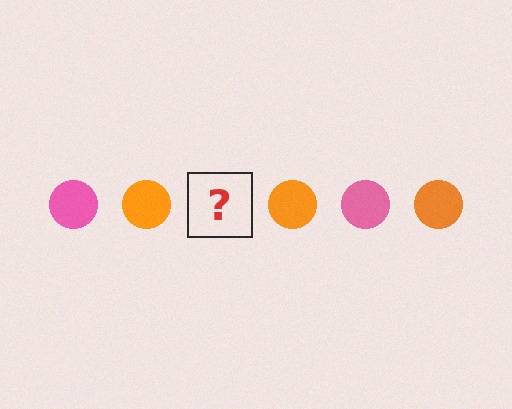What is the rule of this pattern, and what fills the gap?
The rule is that the pattern cycles through pink, orange circles. The gap should be filled with a pink circle.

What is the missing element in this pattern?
The missing element is a pink circle.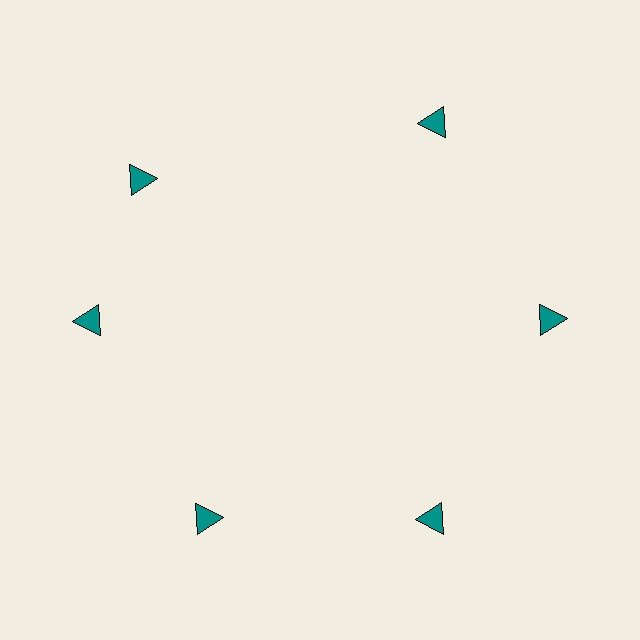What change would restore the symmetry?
The symmetry would be restored by rotating it back into even spacing with its neighbors so that all 6 triangles sit at equal angles and equal distance from the center.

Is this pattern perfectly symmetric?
No. The 6 teal triangles are arranged in a ring, but one element near the 11 o'clock position is rotated out of alignment along the ring, breaking the 6-fold rotational symmetry.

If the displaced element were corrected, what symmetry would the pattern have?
It would have 6-fold rotational symmetry — the pattern would map onto itself every 60 degrees.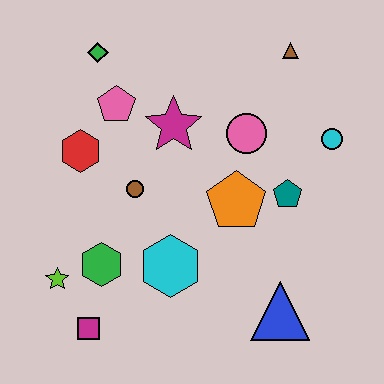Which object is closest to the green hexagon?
The lime star is closest to the green hexagon.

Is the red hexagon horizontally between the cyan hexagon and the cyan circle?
No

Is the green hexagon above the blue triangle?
Yes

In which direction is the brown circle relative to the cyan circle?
The brown circle is to the left of the cyan circle.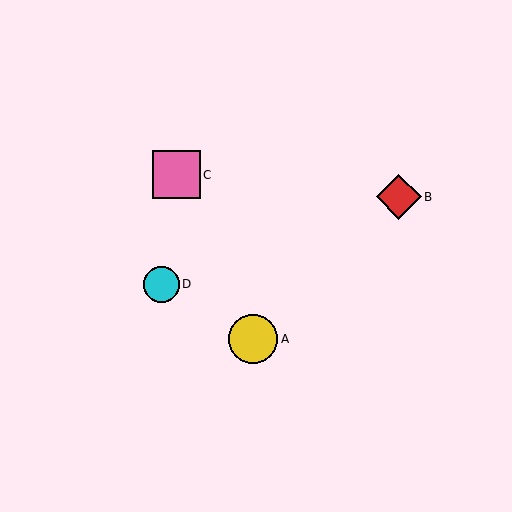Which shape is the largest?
The yellow circle (labeled A) is the largest.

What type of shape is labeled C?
Shape C is a pink square.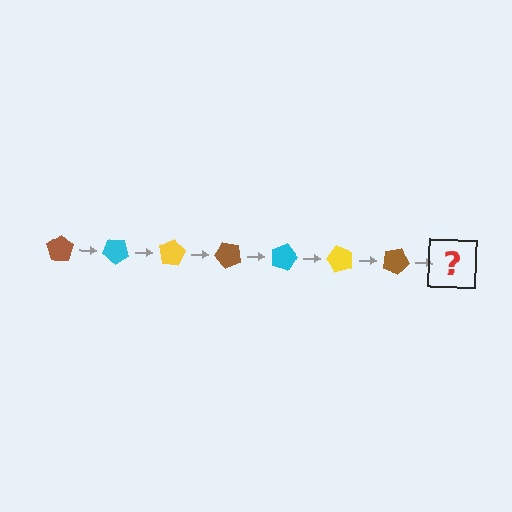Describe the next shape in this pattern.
It should be a cyan pentagon, rotated 280 degrees from the start.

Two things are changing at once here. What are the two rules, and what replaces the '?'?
The two rules are that it rotates 40 degrees each step and the color cycles through brown, cyan, and yellow. The '?' should be a cyan pentagon, rotated 280 degrees from the start.